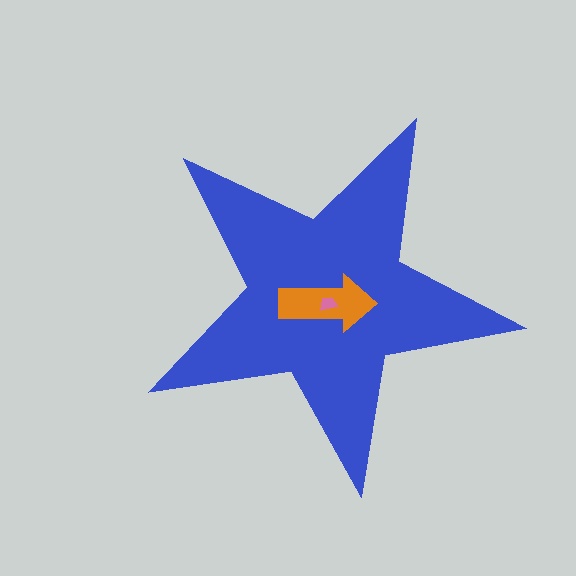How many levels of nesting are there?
3.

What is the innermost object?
The pink trapezoid.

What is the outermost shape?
The blue star.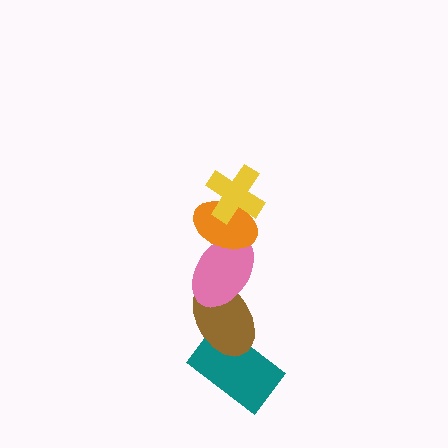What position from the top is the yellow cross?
The yellow cross is 1st from the top.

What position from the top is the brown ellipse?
The brown ellipse is 4th from the top.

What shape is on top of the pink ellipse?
The orange ellipse is on top of the pink ellipse.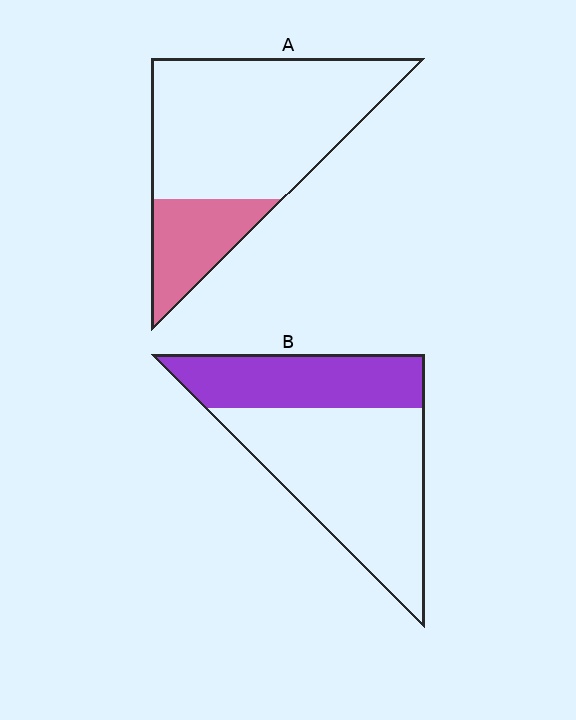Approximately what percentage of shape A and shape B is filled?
A is approximately 25% and B is approximately 35%.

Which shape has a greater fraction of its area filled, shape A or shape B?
Shape B.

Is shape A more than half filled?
No.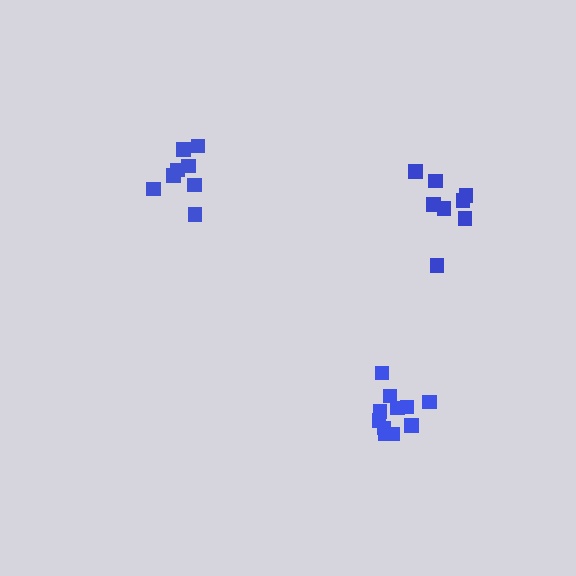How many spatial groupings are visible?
There are 3 spatial groupings.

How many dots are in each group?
Group 1: 8 dots, Group 2: 11 dots, Group 3: 8 dots (27 total).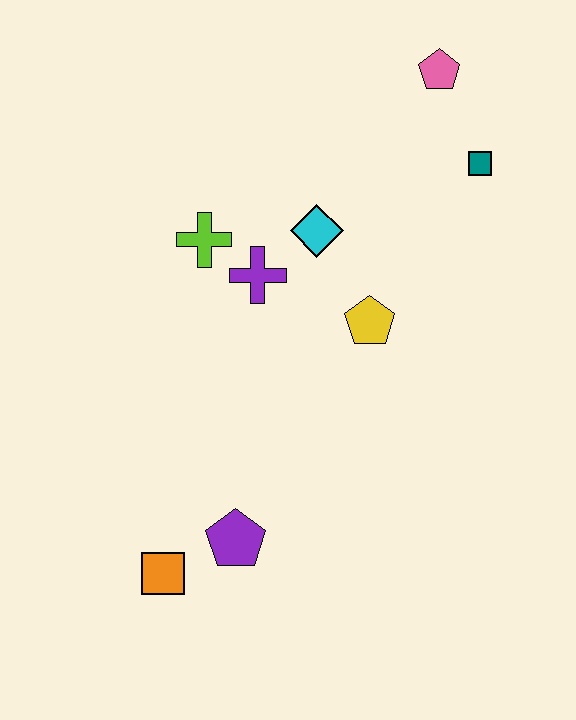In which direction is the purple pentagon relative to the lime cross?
The purple pentagon is below the lime cross.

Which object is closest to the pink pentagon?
The teal square is closest to the pink pentagon.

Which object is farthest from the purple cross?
The orange square is farthest from the purple cross.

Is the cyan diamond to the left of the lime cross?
No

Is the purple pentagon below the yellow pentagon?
Yes